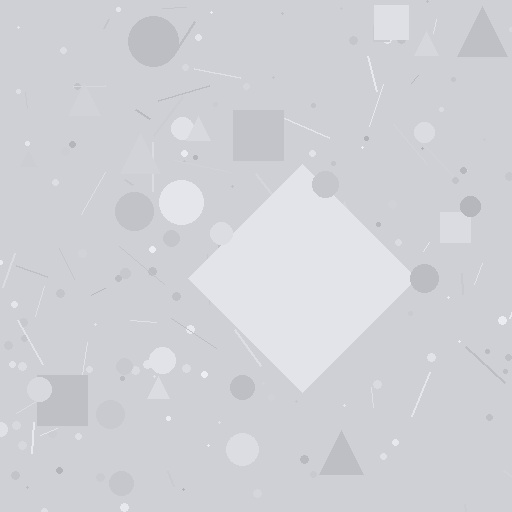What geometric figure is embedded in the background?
A diamond is embedded in the background.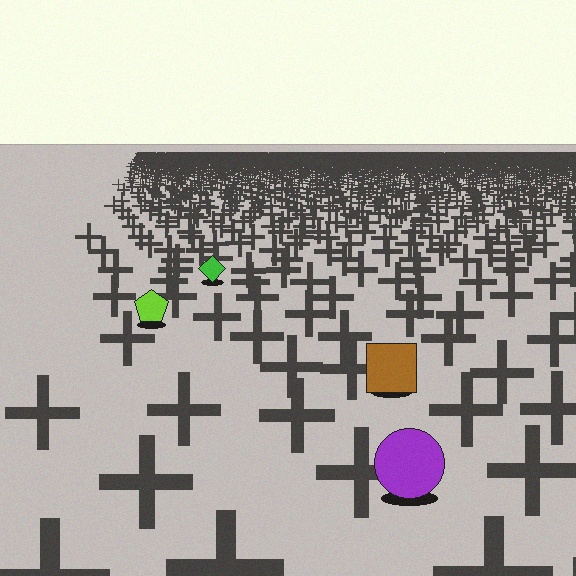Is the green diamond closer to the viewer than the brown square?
No. The brown square is closer — you can tell from the texture gradient: the ground texture is coarser near it.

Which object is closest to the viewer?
The purple circle is closest. The texture marks near it are larger and more spread out.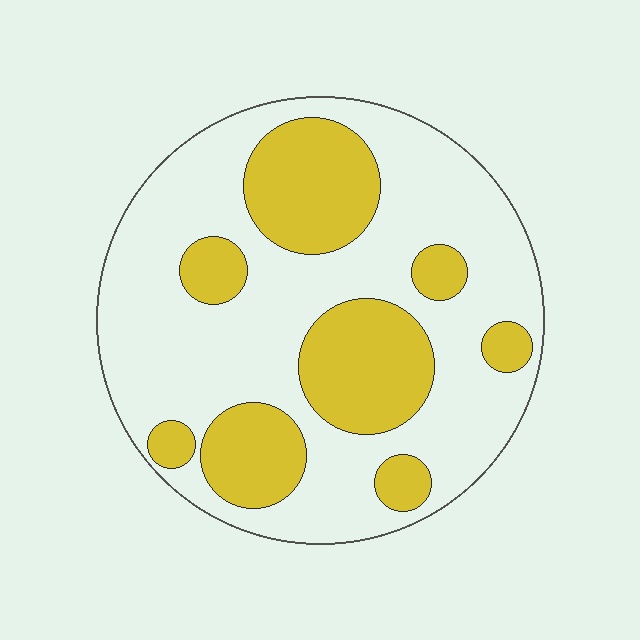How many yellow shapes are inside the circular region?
8.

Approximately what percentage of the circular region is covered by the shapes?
Approximately 35%.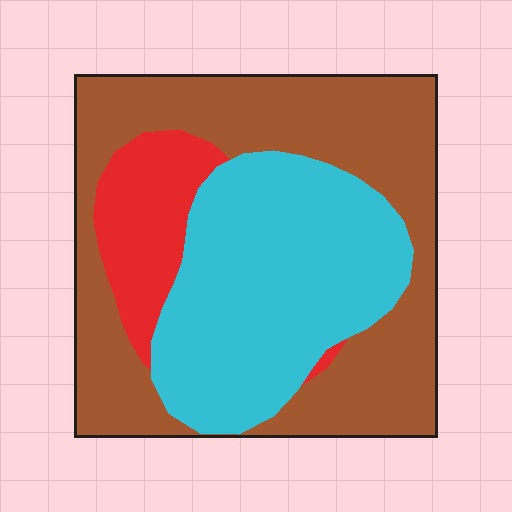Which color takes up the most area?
Brown, at roughly 50%.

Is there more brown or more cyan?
Brown.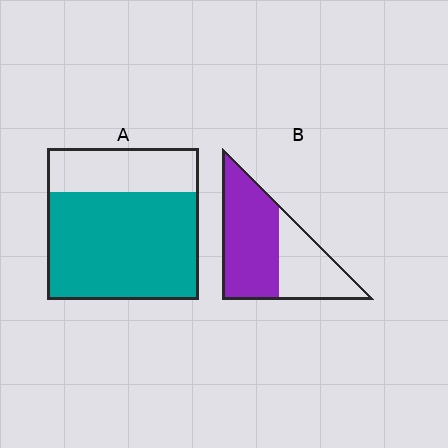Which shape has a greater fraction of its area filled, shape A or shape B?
Shape A.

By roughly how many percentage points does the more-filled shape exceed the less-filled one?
By roughly 10 percentage points (A over B).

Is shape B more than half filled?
Yes.